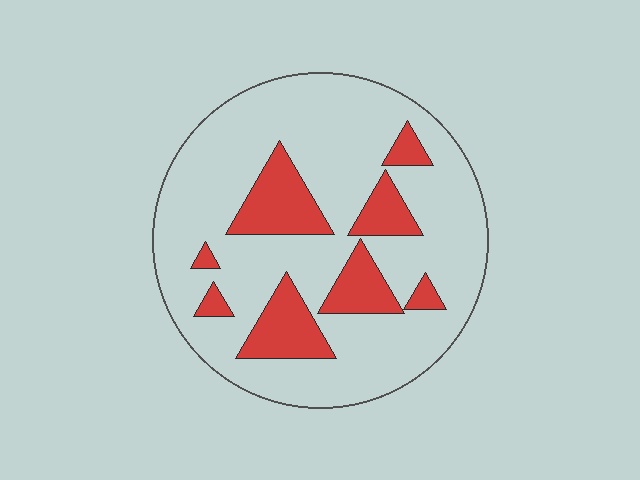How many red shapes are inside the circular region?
8.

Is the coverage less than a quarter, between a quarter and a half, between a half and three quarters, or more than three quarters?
Less than a quarter.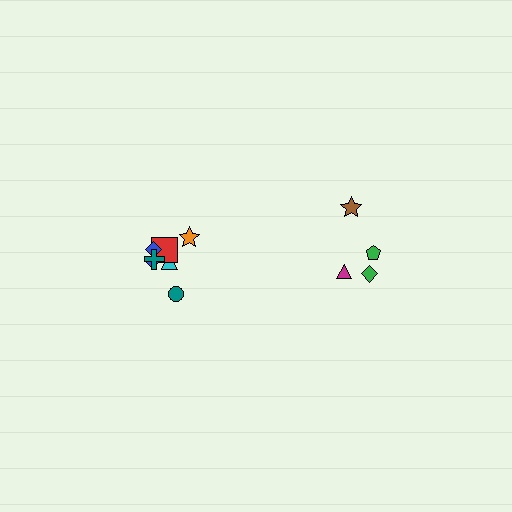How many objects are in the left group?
There are 7 objects.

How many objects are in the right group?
There are 4 objects.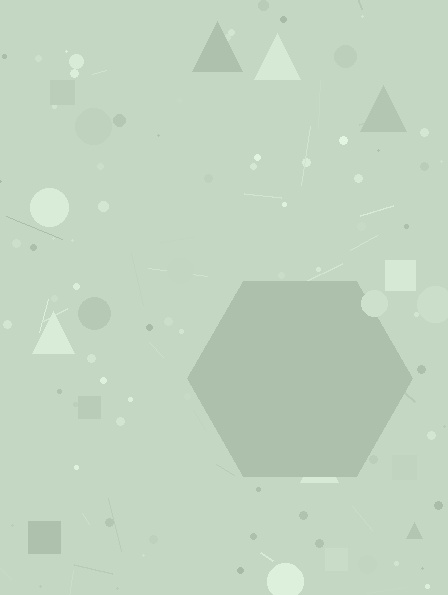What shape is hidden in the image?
A hexagon is hidden in the image.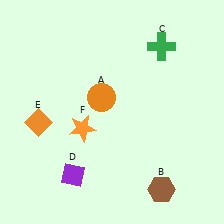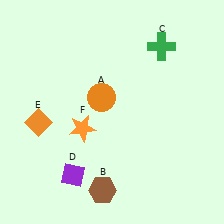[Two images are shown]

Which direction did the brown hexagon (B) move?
The brown hexagon (B) moved left.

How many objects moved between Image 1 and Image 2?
1 object moved between the two images.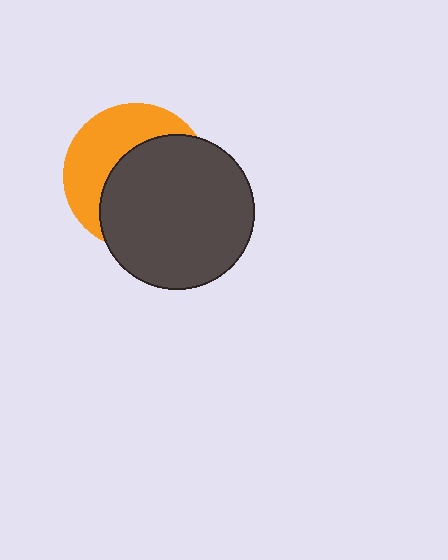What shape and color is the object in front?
The object in front is a dark gray circle.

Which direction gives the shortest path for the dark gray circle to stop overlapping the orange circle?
Moving toward the lower-right gives the shortest separation.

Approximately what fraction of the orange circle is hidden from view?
Roughly 59% of the orange circle is hidden behind the dark gray circle.